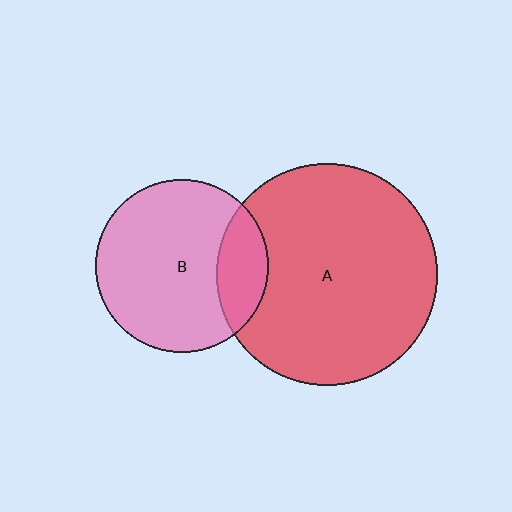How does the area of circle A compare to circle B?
Approximately 1.6 times.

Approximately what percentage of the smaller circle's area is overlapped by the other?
Approximately 20%.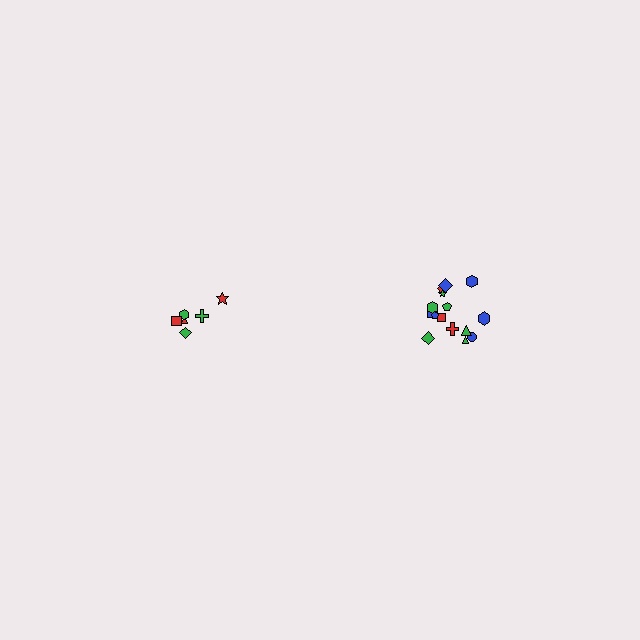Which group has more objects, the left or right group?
The right group.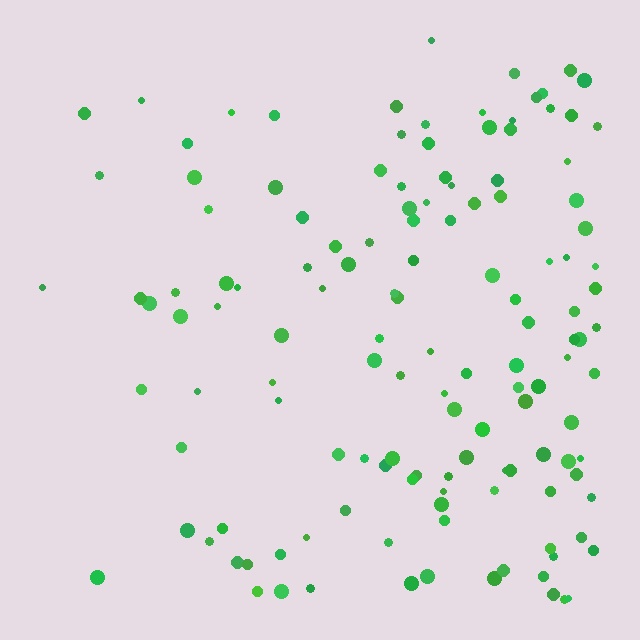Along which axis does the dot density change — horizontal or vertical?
Horizontal.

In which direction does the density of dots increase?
From left to right, with the right side densest.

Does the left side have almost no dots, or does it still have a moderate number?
Still a moderate number, just noticeably fewer than the right.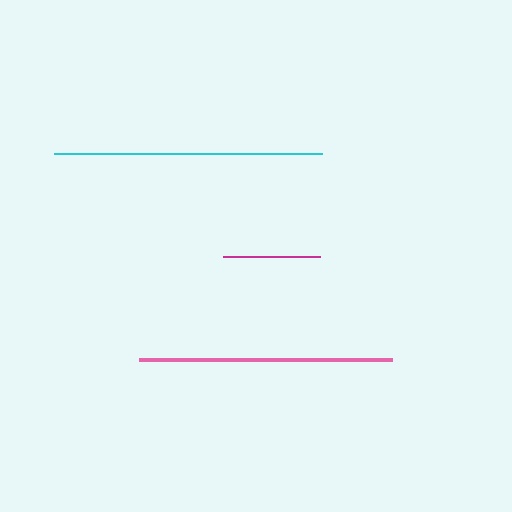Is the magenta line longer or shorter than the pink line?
The pink line is longer than the magenta line.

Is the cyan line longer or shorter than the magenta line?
The cyan line is longer than the magenta line.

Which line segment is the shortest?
The magenta line is the shortest at approximately 97 pixels.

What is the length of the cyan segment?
The cyan segment is approximately 268 pixels long.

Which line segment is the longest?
The cyan line is the longest at approximately 268 pixels.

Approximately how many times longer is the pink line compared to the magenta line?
The pink line is approximately 2.6 times the length of the magenta line.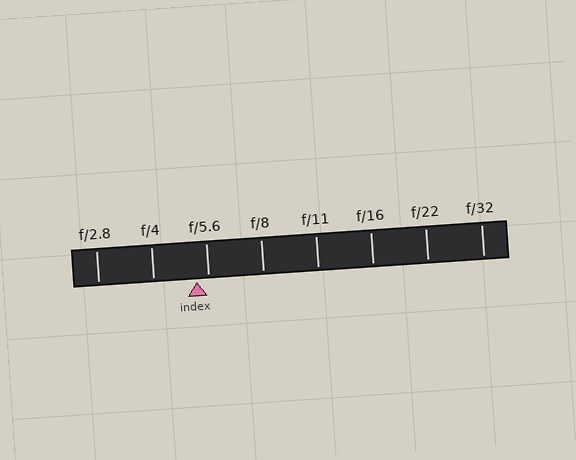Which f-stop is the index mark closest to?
The index mark is closest to f/5.6.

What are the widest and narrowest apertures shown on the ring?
The widest aperture shown is f/2.8 and the narrowest is f/32.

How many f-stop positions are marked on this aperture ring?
There are 8 f-stop positions marked.